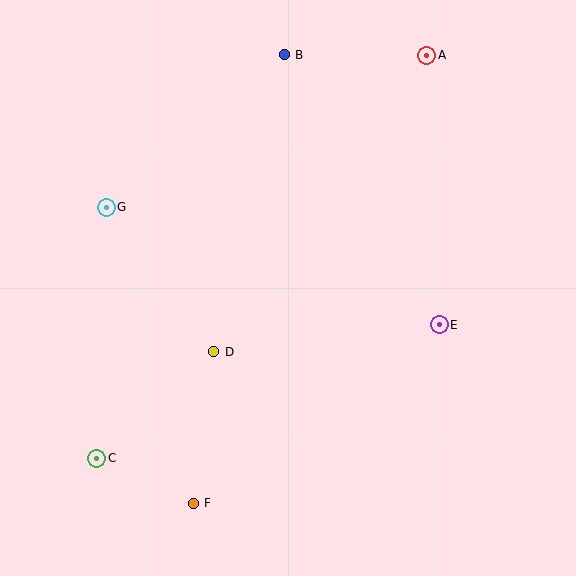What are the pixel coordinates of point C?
Point C is at (97, 458).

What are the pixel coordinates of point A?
Point A is at (426, 55).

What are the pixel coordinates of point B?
Point B is at (284, 55).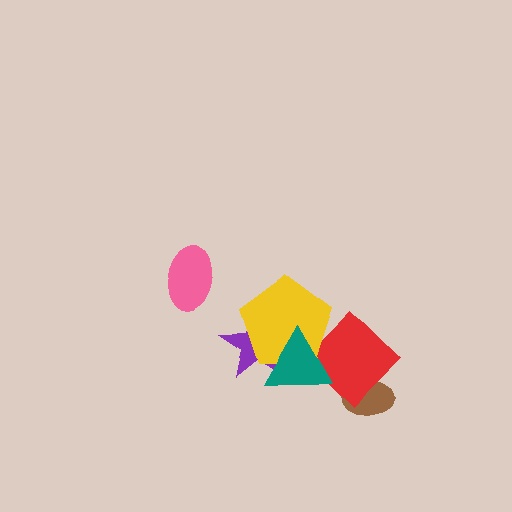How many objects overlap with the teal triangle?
3 objects overlap with the teal triangle.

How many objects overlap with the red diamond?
3 objects overlap with the red diamond.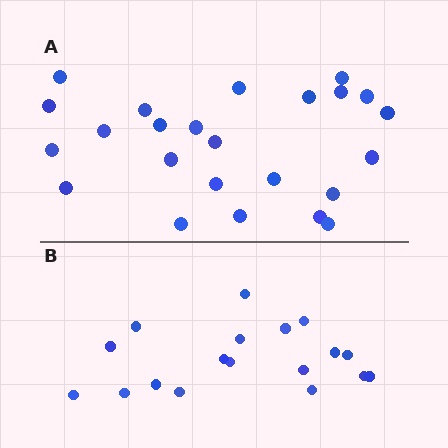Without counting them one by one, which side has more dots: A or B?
Region A (the top region) has more dots.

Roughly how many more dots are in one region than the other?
Region A has about 6 more dots than region B.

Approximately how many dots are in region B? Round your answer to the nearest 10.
About 20 dots. (The exact count is 18, which rounds to 20.)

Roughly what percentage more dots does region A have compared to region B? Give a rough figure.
About 35% more.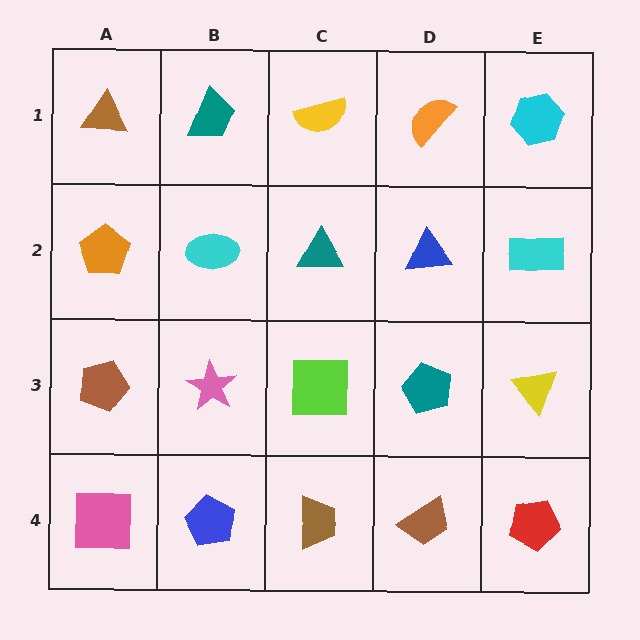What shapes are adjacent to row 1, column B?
A cyan ellipse (row 2, column B), a brown triangle (row 1, column A), a yellow semicircle (row 1, column C).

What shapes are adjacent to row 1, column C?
A teal triangle (row 2, column C), a teal trapezoid (row 1, column B), an orange semicircle (row 1, column D).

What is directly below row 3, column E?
A red pentagon.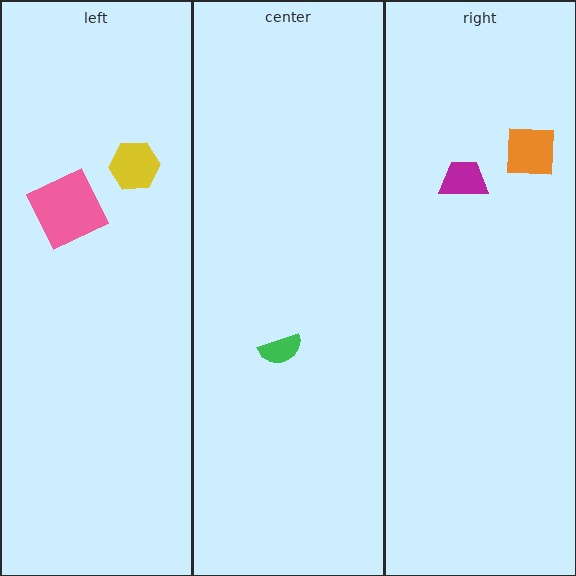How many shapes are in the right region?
2.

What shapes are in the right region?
The magenta trapezoid, the orange square.